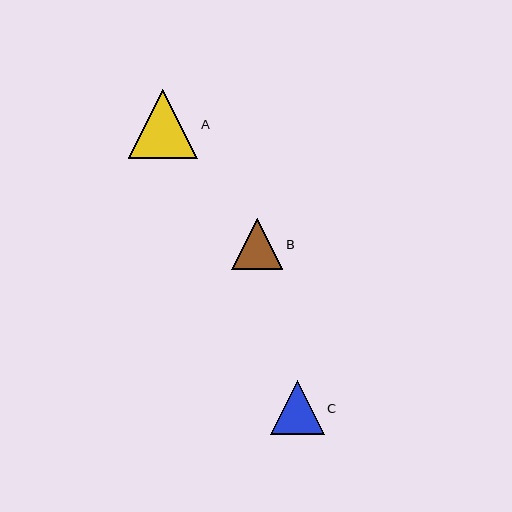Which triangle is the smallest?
Triangle B is the smallest with a size of approximately 51 pixels.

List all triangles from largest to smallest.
From largest to smallest: A, C, B.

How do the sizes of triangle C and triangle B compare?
Triangle C and triangle B are approximately the same size.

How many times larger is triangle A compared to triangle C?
Triangle A is approximately 1.3 times the size of triangle C.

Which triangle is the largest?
Triangle A is the largest with a size of approximately 69 pixels.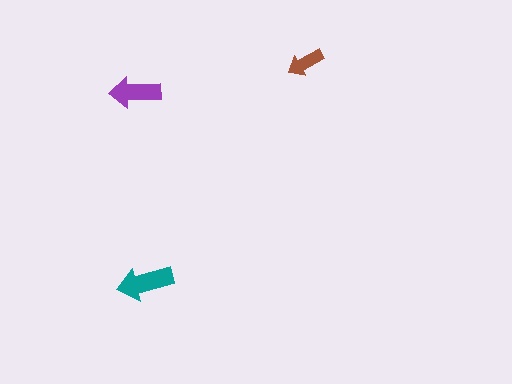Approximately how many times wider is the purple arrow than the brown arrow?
About 1.5 times wider.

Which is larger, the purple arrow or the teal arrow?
The teal one.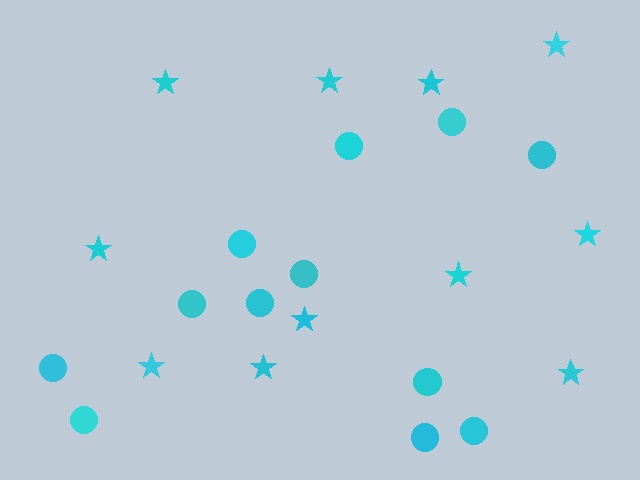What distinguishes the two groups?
There are 2 groups: one group of circles (12) and one group of stars (11).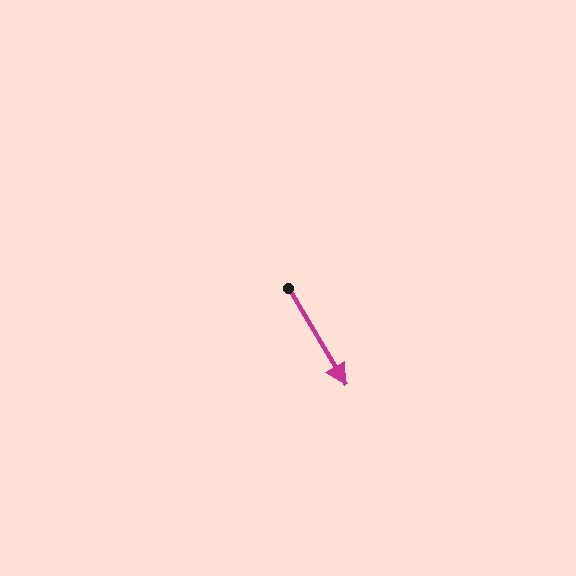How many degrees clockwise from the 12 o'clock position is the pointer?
Approximately 149 degrees.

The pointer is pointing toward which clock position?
Roughly 5 o'clock.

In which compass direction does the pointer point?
Southeast.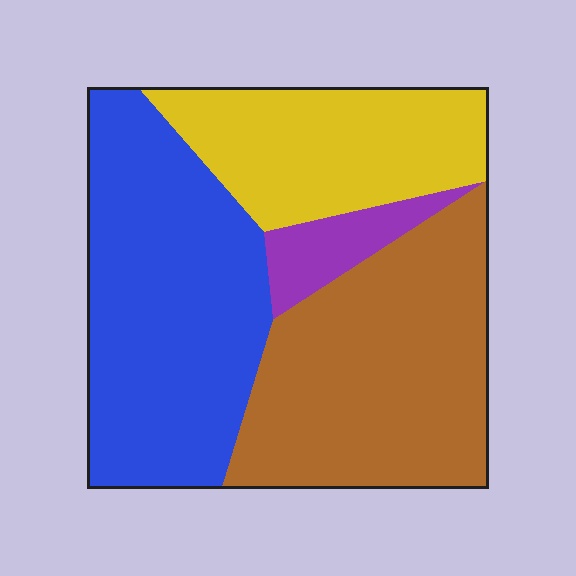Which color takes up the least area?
Purple, at roughly 5%.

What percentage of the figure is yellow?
Yellow covers around 20% of the figure.